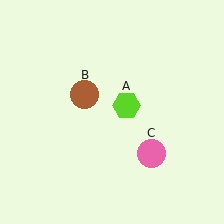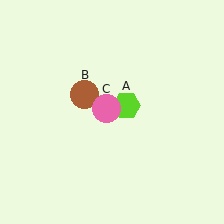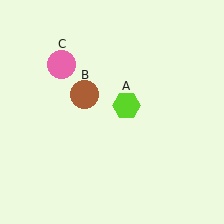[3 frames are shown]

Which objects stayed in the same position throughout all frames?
Lime hexagon (object A) and brown circle (object B) remained stationary.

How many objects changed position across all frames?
1 object changed position: pink circle (object C).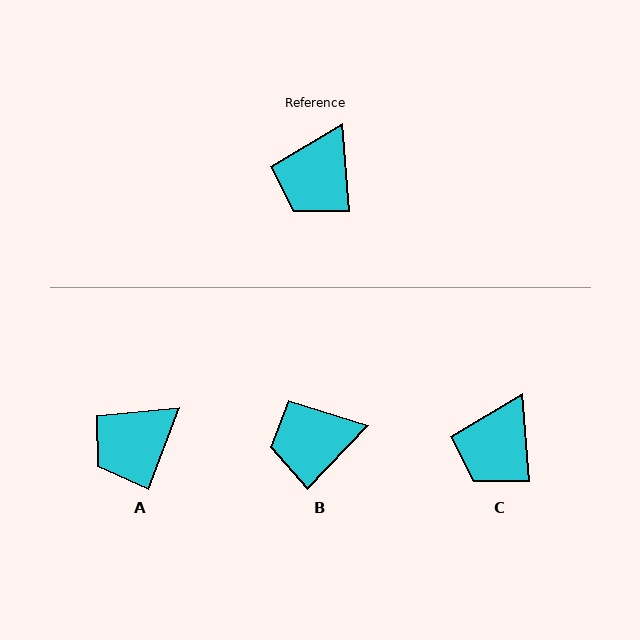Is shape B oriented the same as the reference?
No, it is off by about 48 degrees.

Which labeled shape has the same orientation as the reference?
C.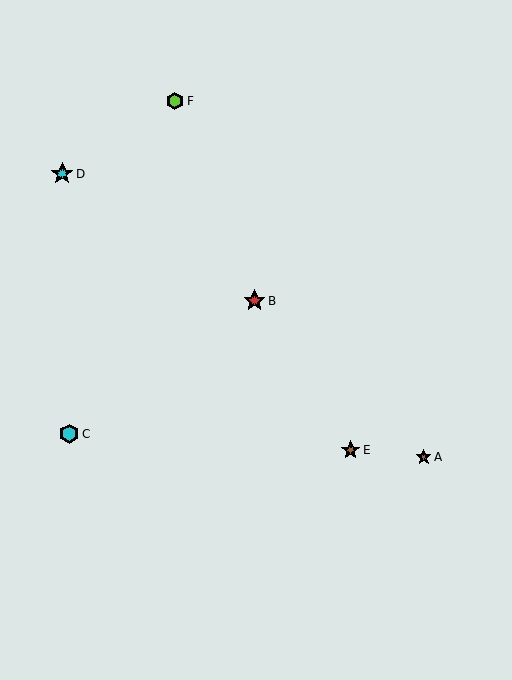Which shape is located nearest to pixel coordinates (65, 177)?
The cyan star (labeled D) at (62, 174) is nearest to that location.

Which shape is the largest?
The cyan star (labeled D) is the largest.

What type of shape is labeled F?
Shape F is a lime hexagon.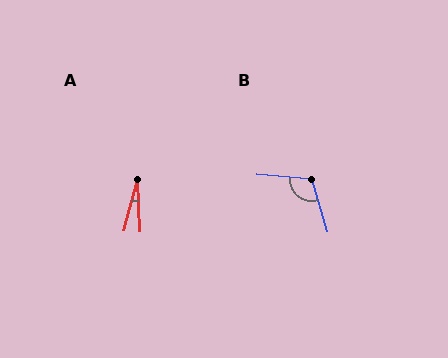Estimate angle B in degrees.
Approximately 111 degrees.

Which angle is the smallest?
A, at approximately 18 degrees.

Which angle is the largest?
B, at approximately 111 degrees.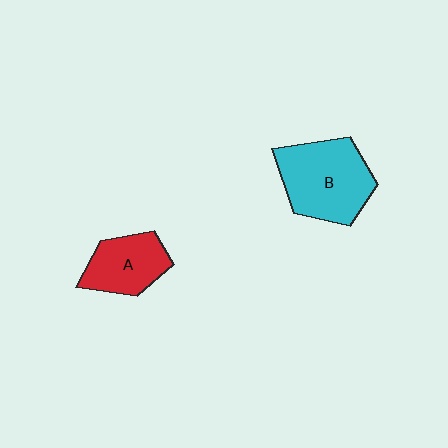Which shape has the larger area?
Shape B (cyan).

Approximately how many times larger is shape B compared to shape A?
Approximately 1.6 times.